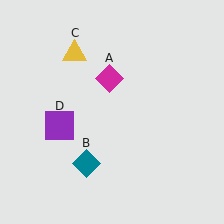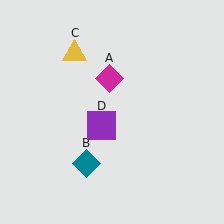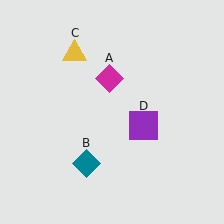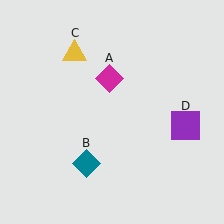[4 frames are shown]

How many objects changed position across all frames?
1 object changed position: purple square (object D).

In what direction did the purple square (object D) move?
The purple square (object D) moved right.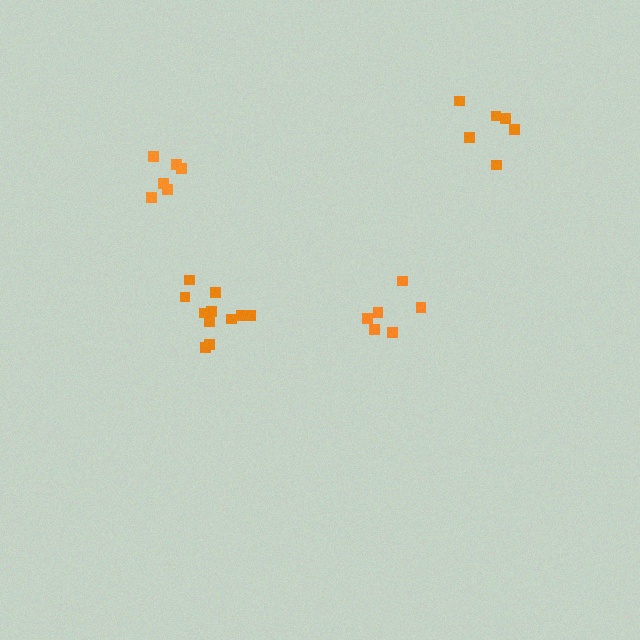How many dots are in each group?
Group 1: 6 dots, Group 2: 11 dots, Group 3: 6 dots, Group 4: 6 dots (29 total).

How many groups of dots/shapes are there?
There are 4 groups.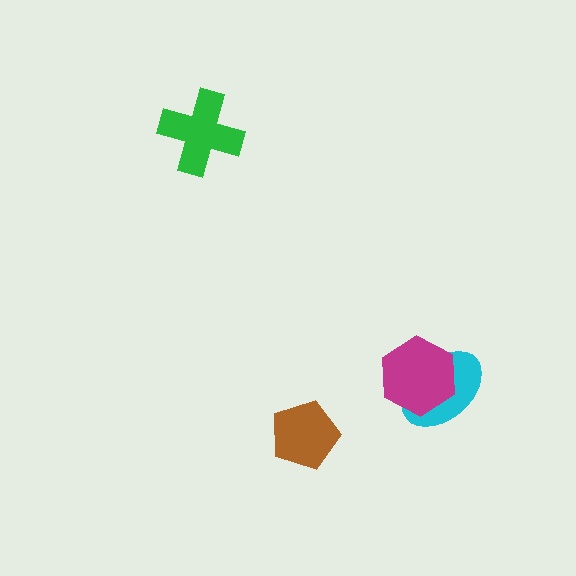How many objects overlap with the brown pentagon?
0 objects overlap with the brown pentagon.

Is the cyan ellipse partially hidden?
Yes, it is partially covered by another shape.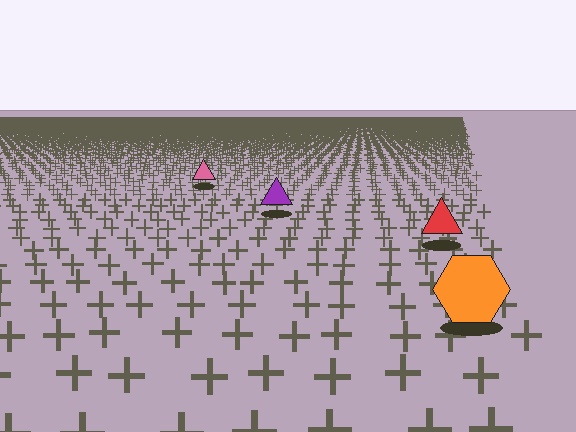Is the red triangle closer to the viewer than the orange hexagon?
No. The orange hexagon is closer — you can tell from the texture gradient: the ground texture is coarser near it.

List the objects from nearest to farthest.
From nearest to farthest: the orange hexagon, the red triangle, the purple triangle, the pink triangle.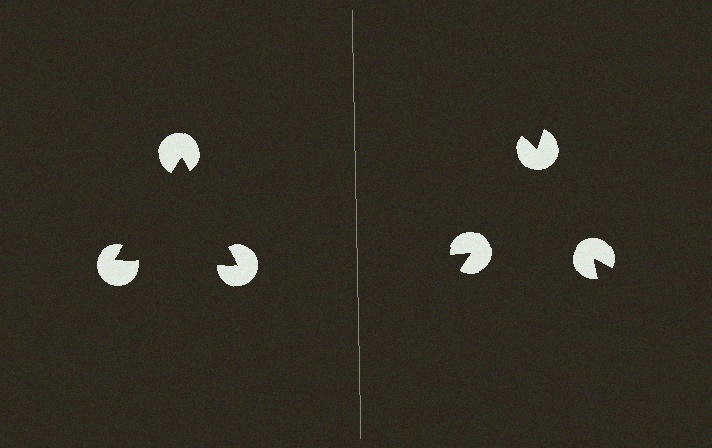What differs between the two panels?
The pac-man discs are positioned identically on both sides; only the wedge orientations differ. On the left they align to a triangle; on the right they are misaligned.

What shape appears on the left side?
An illusory triangle.